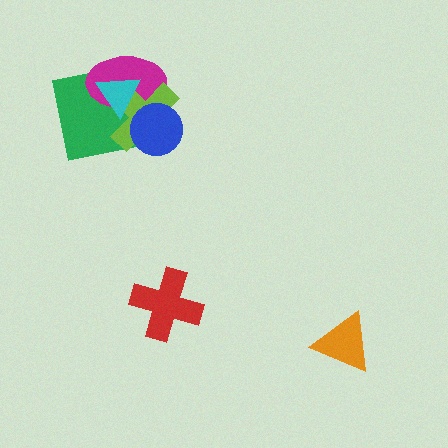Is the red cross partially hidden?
No, no other shape covers it.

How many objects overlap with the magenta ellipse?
4 objects overlap with the magenta ellipse.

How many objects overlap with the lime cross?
4 objects overlap with the lime cross.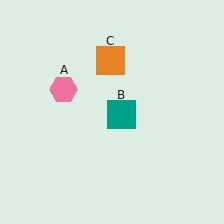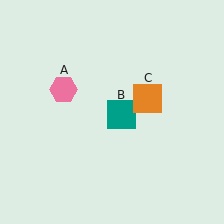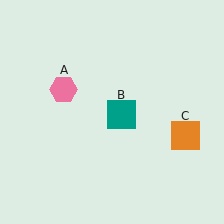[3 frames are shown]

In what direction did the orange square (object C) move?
The orange square (object C) moved down and to the right.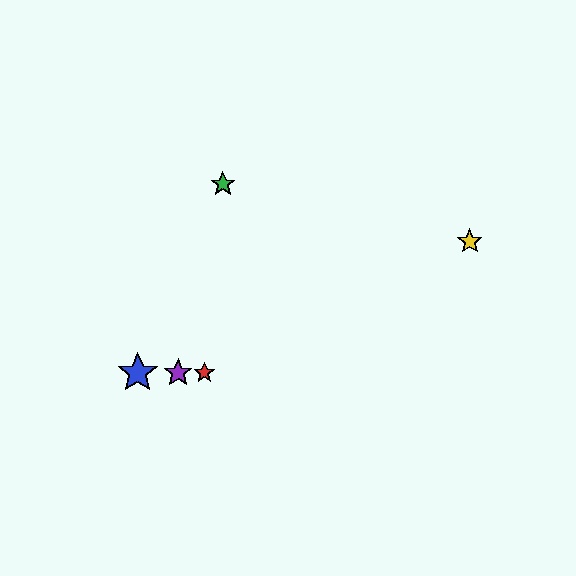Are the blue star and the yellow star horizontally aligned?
No, the blue star is at y≈373 and the yellow star is at y≈241.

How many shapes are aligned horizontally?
3 shapes (the red star, the blue star, the purple star) are aligned horizontally.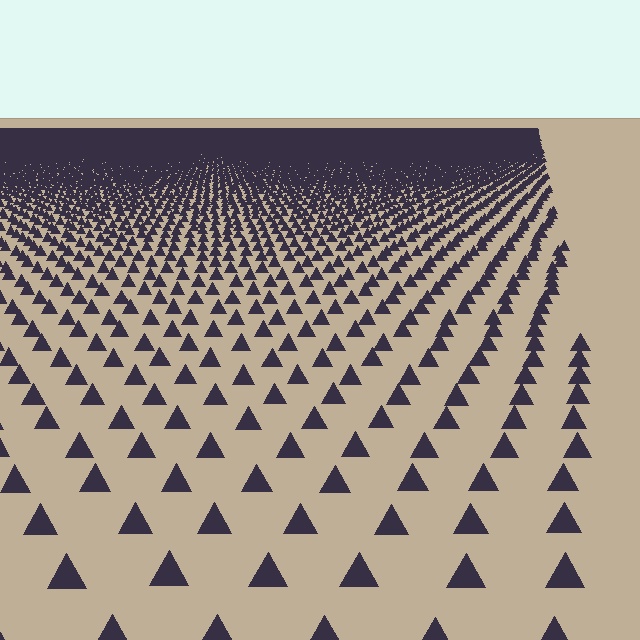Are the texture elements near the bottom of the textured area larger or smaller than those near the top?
Larger. Near the bottom, elements are closer to the viewer and appear at a bigger on-screen size.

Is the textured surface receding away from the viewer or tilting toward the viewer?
The surface is receding away from the viewer. Texture elements get smaller and denser toward the top.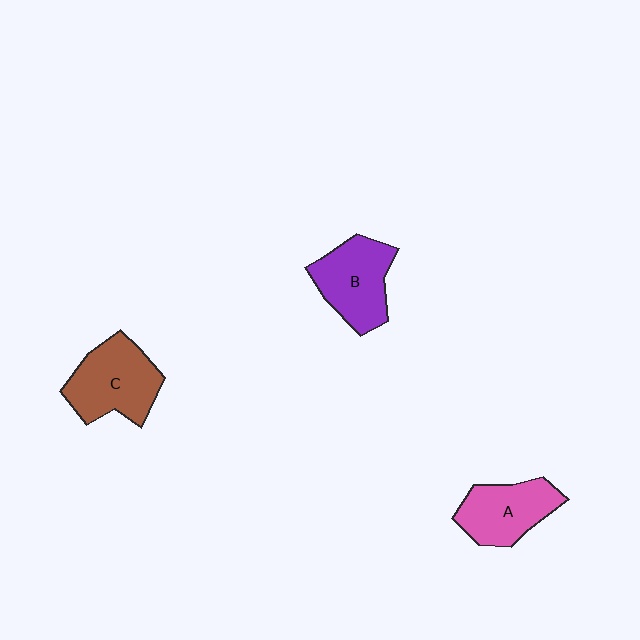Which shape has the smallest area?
Shape A (pink).